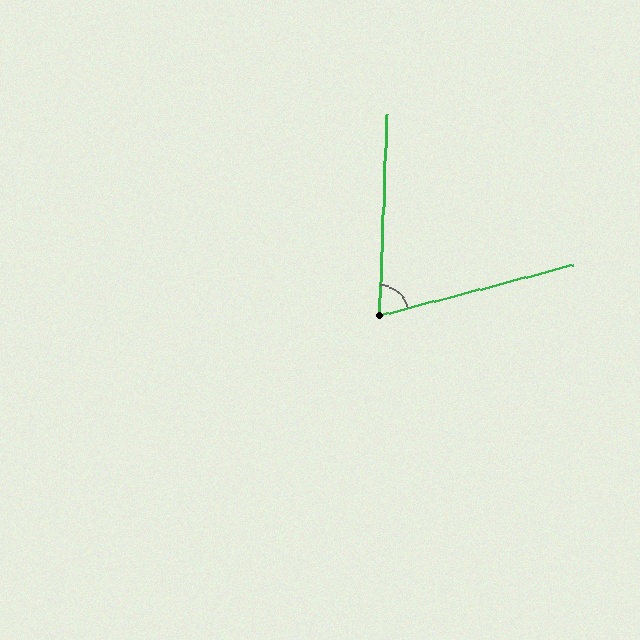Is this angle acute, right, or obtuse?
It is acute.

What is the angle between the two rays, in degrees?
Approximately 73 degrees.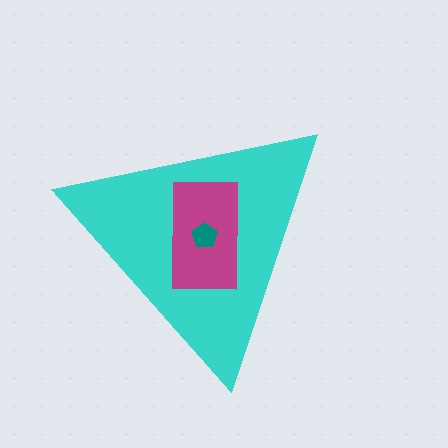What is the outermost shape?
The cyan triangle.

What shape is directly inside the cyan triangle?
The magenta rectangle.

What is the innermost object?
The teal pentagon.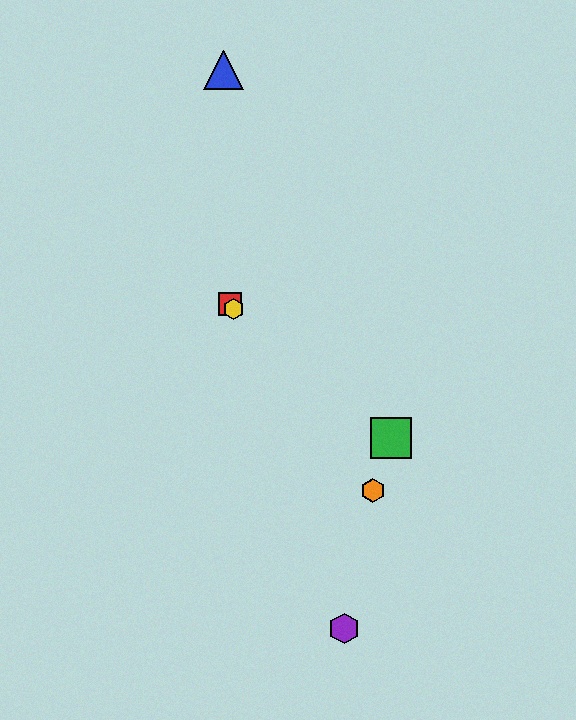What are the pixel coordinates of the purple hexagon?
The purple hexagon is at (344, 629).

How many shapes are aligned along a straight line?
3 shapes (the red square, the yellow hexagon, the orange hexagon) are aligned along a straight line.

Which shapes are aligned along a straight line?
The red square, the yellow hexagon, the orange hexagon are aligned along a straight line.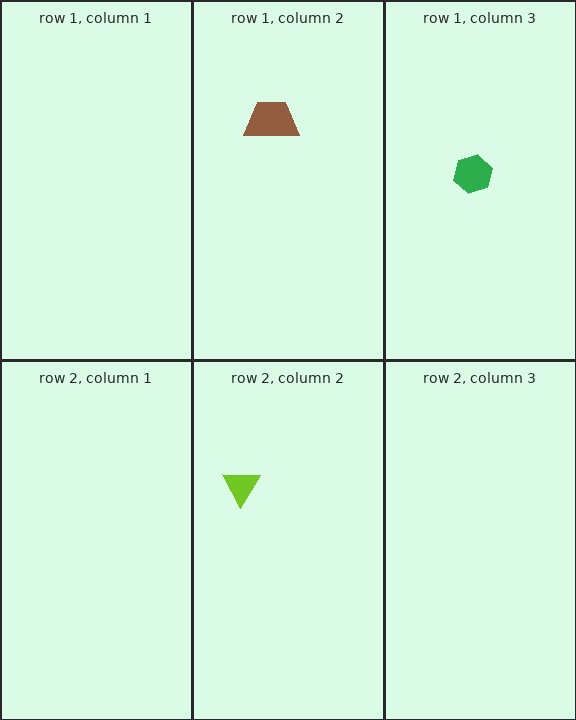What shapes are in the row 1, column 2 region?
The brown trapezoid.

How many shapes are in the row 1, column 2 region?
1.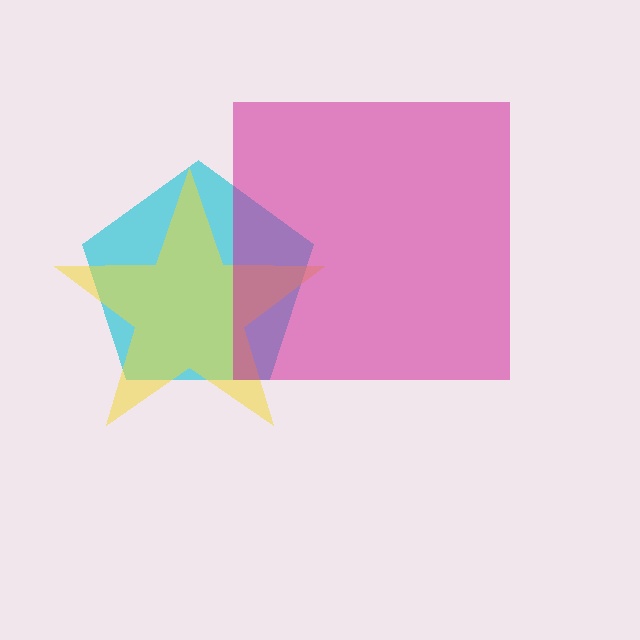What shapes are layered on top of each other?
The layered shapes are: a cyan pentagon, a yellow star, a magenta square.